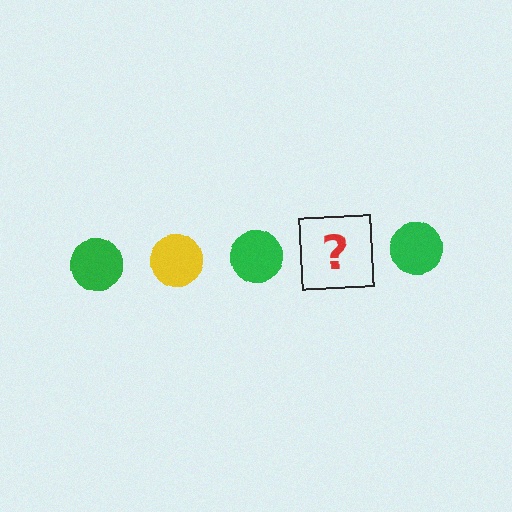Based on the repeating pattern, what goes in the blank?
The blank should be a yellow circle.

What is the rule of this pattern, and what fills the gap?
The rule is that the pattern cycles through green, yellow circles. The gap should be filled with a yellow circle.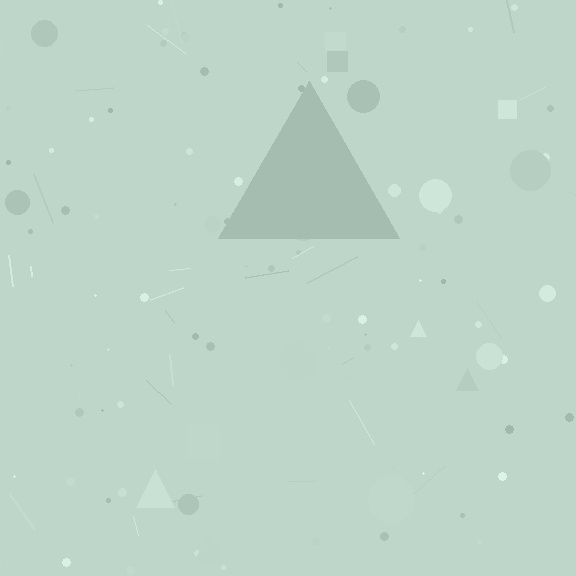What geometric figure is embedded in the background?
A triangle is embedded in the background.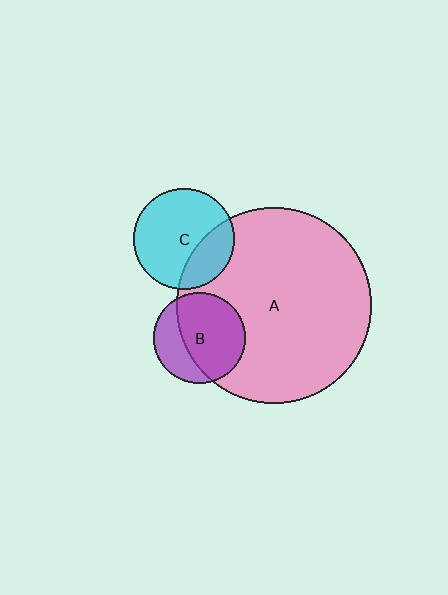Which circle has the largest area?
Circle A (pink).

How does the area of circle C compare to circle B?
Approximately 1.2 times.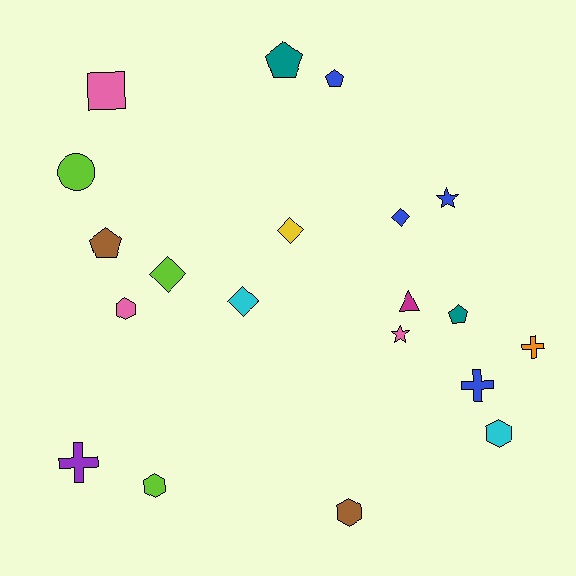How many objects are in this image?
There are 20 objects.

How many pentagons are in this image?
There are 4 pentagons.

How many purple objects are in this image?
There is 1 purple object.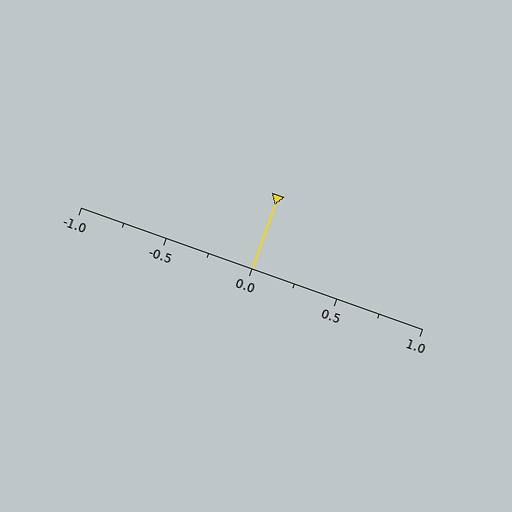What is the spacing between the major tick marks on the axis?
The major ticks are spaced 0.5 apart.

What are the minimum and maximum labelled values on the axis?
The axis runs from -1.0 to 1.0.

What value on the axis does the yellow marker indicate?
The marker indicates approximately 0.